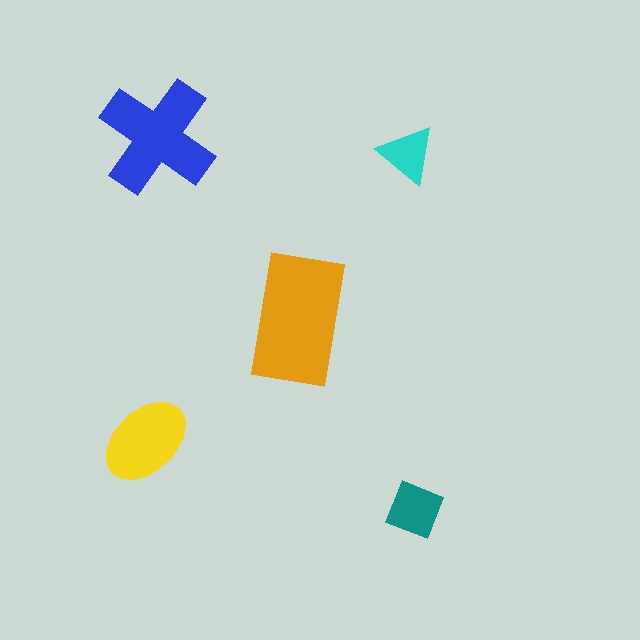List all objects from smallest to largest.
The cyan triangle, the teal diamond, the yellow ellipse, the blue cross, the orange rectangle.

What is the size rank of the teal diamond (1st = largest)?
4th.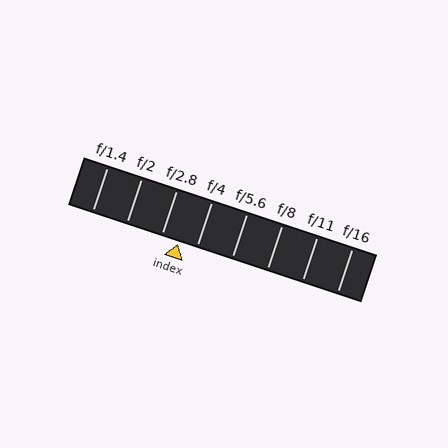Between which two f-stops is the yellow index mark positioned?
The index mark is between f/2.8 and f/4.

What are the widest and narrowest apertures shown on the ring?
The widest aperture shown is f/1.4 and the narrowest is f/16.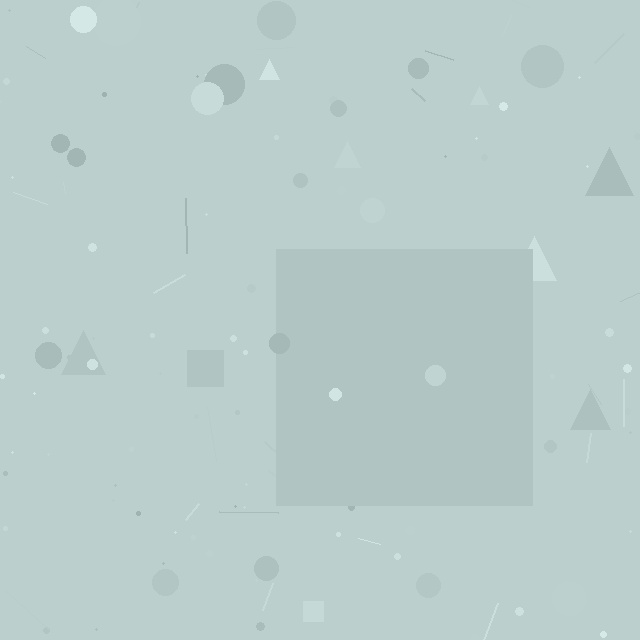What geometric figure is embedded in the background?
A square is embedded in the background.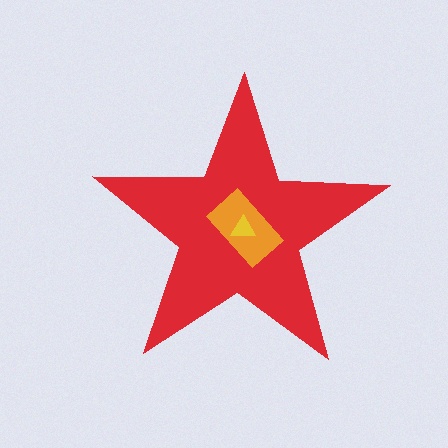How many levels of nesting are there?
3.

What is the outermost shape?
The red star.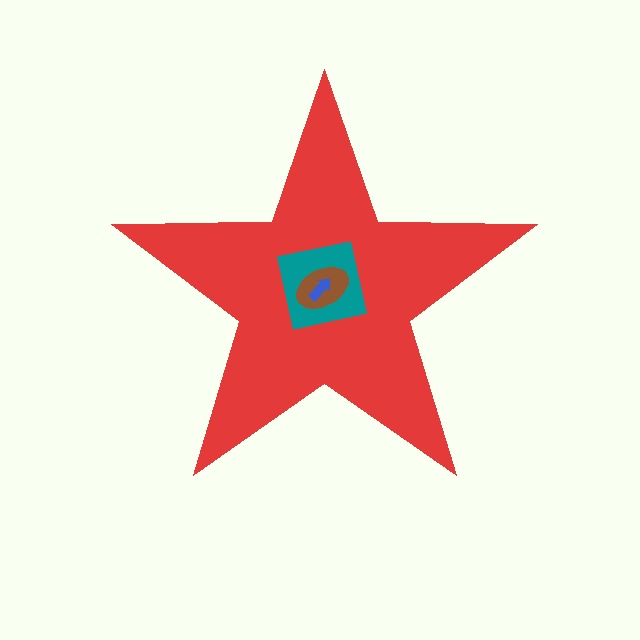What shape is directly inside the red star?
The teal square.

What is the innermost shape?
The blue arrow.